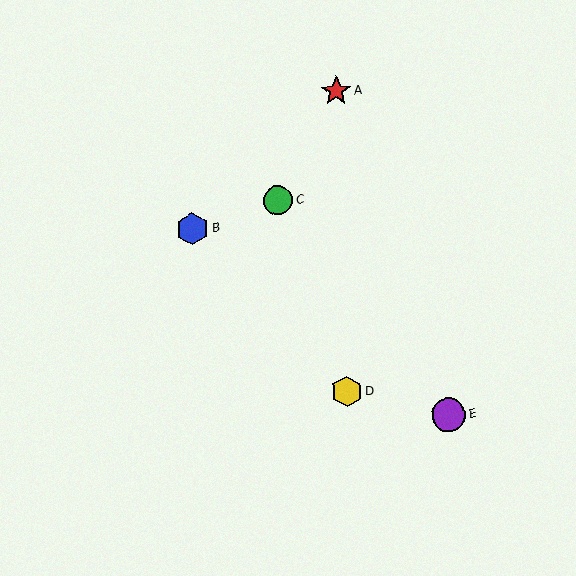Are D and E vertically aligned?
No, D is at x≈347 and E is at x≈449.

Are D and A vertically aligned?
Yes, both are at x≈347.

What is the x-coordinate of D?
Object D is at x≈347.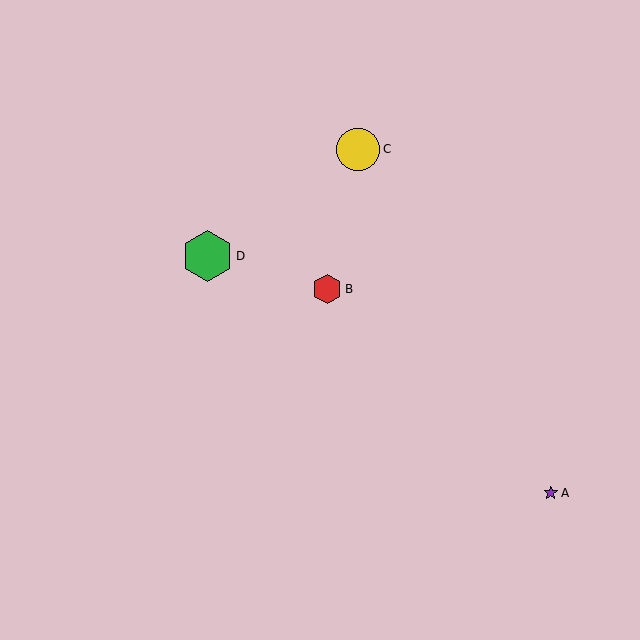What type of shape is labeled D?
Shape D is a green hexagon.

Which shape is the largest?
The green hexagon (labeled D) is the largest.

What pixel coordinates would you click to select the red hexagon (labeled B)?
Click at (327, 289) to select the red hexagon B.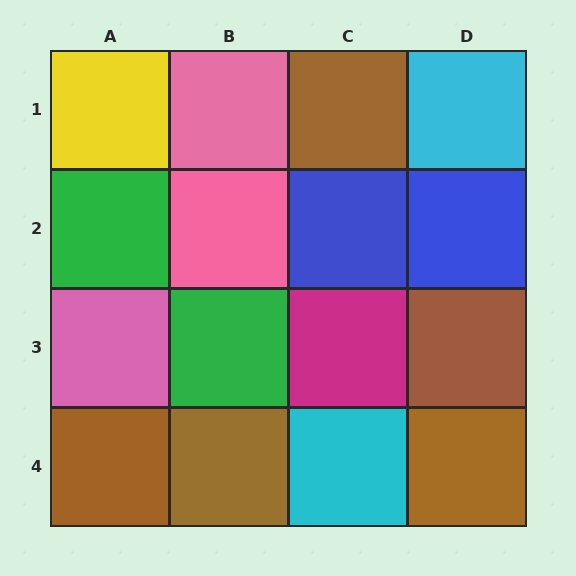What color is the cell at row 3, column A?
Pink.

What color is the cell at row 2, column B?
Pink.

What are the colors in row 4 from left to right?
Brown, brown, cyan, brown.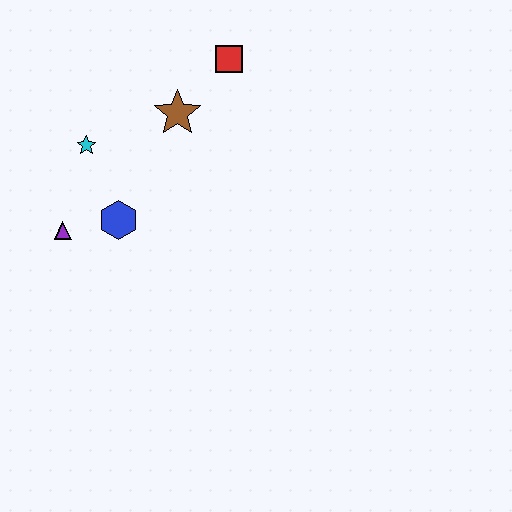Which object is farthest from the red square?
The purple triangle is farthest from the red square.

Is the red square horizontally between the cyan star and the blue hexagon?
No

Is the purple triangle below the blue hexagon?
Yes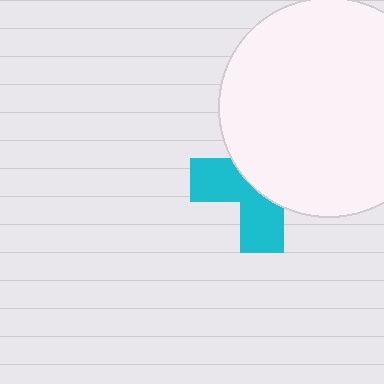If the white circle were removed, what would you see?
You would see the complete cyan cross.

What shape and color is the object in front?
The object in front is a white circle.